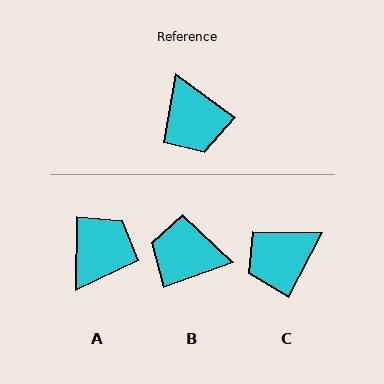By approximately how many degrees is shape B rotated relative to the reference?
Approximately 124 degrees clockwise.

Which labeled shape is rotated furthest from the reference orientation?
A, about 125 degrees away.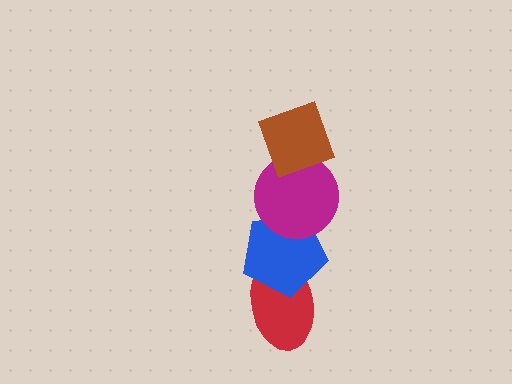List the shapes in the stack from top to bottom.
From top to bottom: the brown diamond, the magenta circle, the blue pentagon, the red ellipse.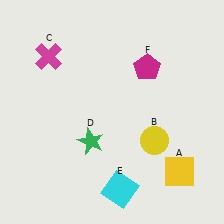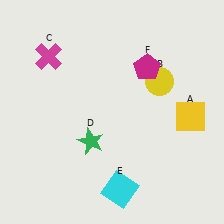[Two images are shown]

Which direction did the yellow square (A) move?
The yellow square (A) moved up.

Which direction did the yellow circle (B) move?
The yellow circle (B) moved up.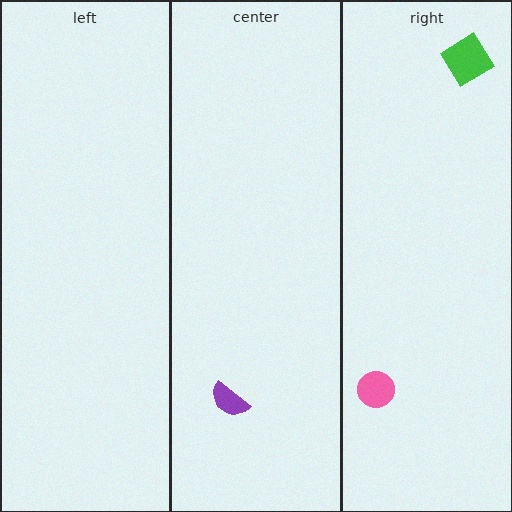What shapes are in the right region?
The pink circle, the green diamond.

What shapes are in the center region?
The purple semicircle.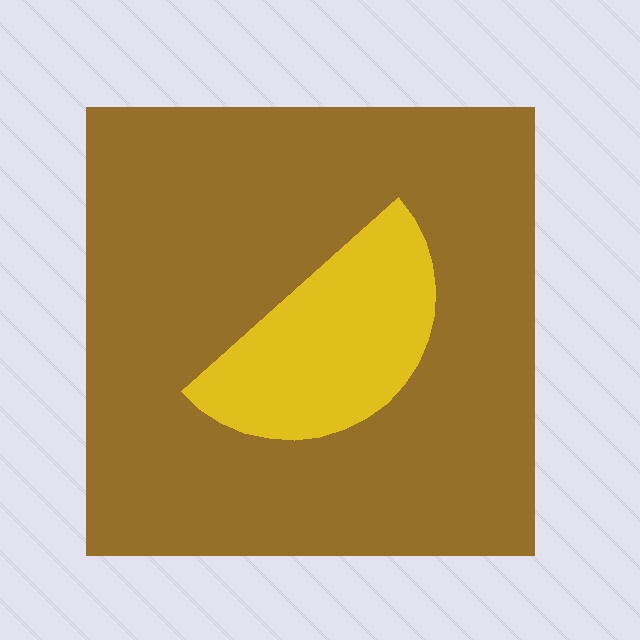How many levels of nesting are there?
2.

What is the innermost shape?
The yellow semicircle.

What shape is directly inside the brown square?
The yellow semicircle.